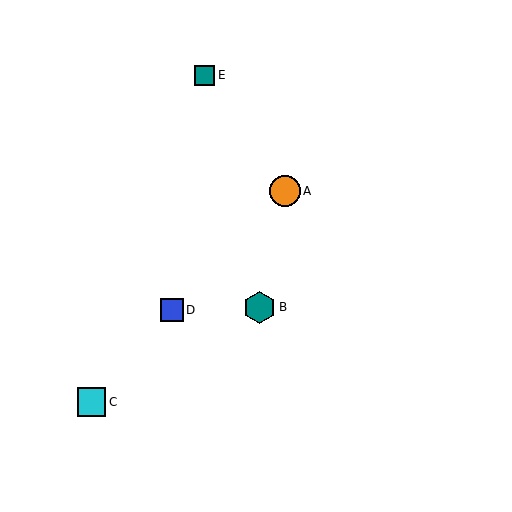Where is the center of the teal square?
The center of the teal square is at (205, 75).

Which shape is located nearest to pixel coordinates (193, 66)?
The teal square (labeled E) at (205, 75) is nearest to that location.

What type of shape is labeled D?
Shape D is a blue square.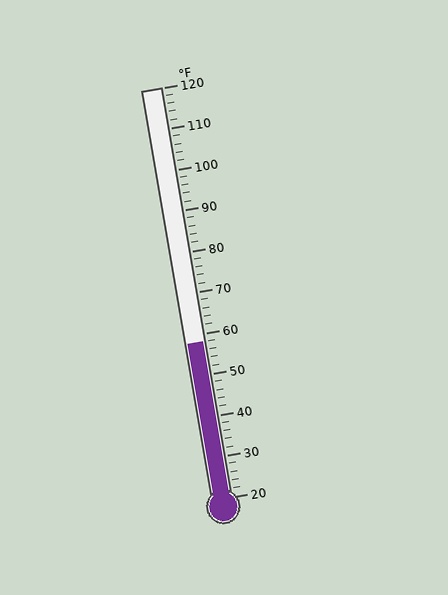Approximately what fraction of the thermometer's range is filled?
The thermometer is filled to approximately 40% of its range.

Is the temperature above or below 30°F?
The temperature is above 30°F.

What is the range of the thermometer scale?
The thermometer scale ranges from 20°F to 120°F.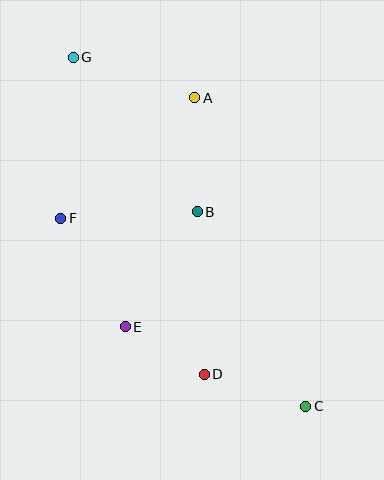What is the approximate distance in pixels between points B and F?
The distance between B and F is approximately 137 pixels.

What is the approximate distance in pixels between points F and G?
The distance between F and G is approximately 162 pixels.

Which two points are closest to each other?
Points D and E are closest to each other.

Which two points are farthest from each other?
Points C and G are farthest from each other.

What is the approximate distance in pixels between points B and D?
The distance between B and D is approximately 163 pixels.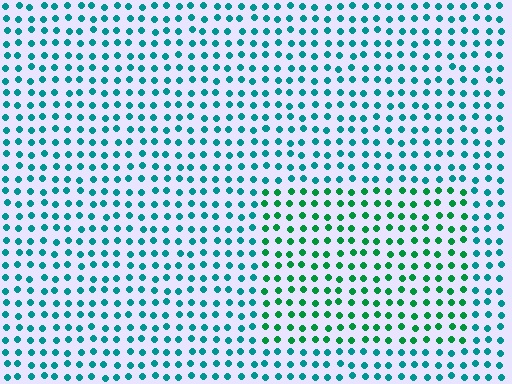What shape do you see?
I see a rectangle.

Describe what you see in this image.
The image is filled with small teal elements in a uniform arrangement. A rectangle-shaped region is visible where the elements are tinted to a slightly different hue, forming a subtle color boundary.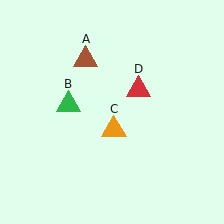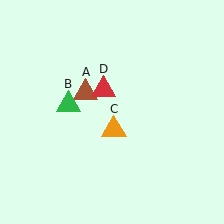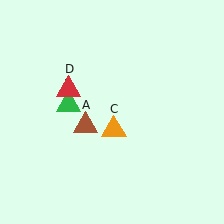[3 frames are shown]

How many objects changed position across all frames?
2 objects changed position: brown triangle (object A), red triangle (object D).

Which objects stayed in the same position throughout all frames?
Green triangle (object B) and orange triangle (object C) remained stationary.